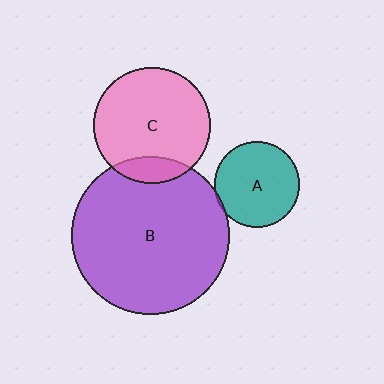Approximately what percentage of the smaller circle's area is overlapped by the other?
Approximately 15%.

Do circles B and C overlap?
Yes.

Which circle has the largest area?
Circle B (purple).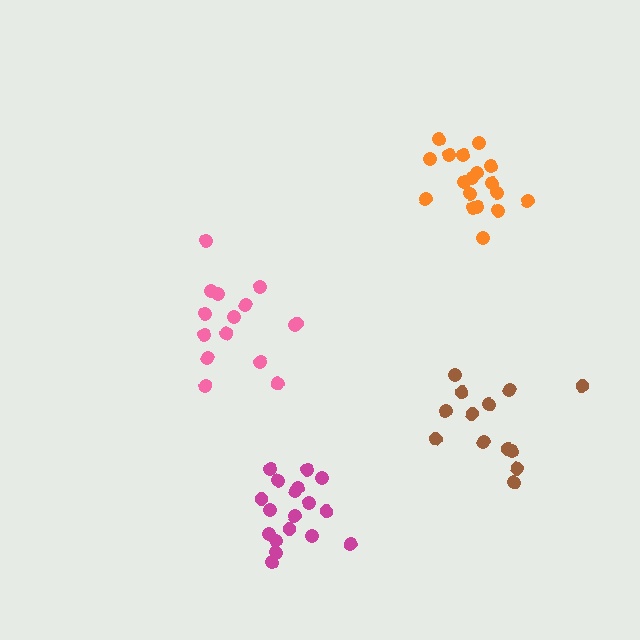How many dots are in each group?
Group 1: 15 dots, Group 2: 18 dots, Group 3: 18 dots, Group 4: 13 dots (64 total).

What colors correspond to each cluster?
The clusters are colored: pink, magenta, orange, brown.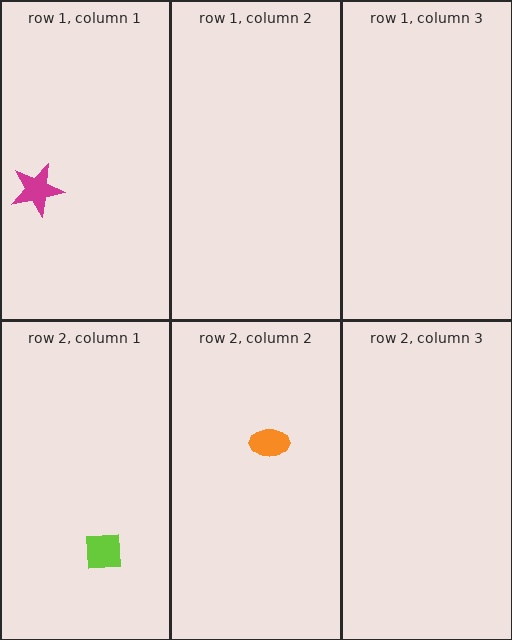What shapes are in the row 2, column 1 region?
The lime square.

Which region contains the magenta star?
The row 1, column 1 region.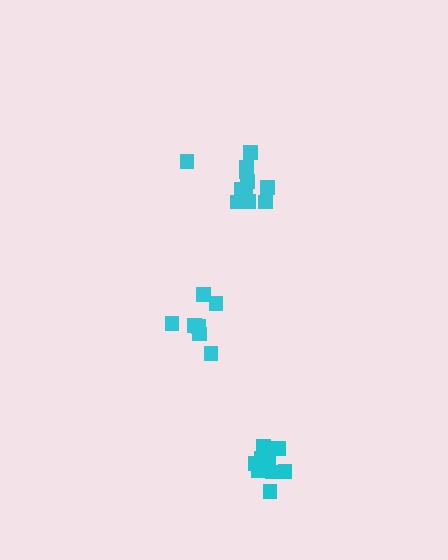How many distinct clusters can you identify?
There are 3 distinct clusters.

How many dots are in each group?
Group 1: 11 dots, Group 2: 9 dots, Group 3: 7 dots (27 total).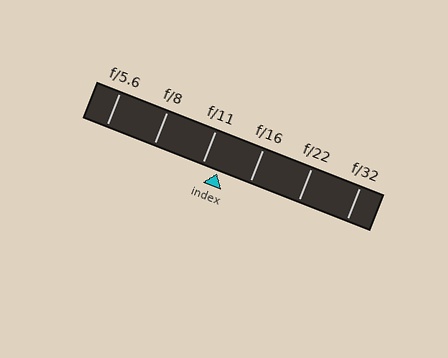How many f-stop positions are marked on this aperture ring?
There are 6 f-stop positions marked.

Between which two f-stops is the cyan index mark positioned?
The index mark is between f/11 and f/16.